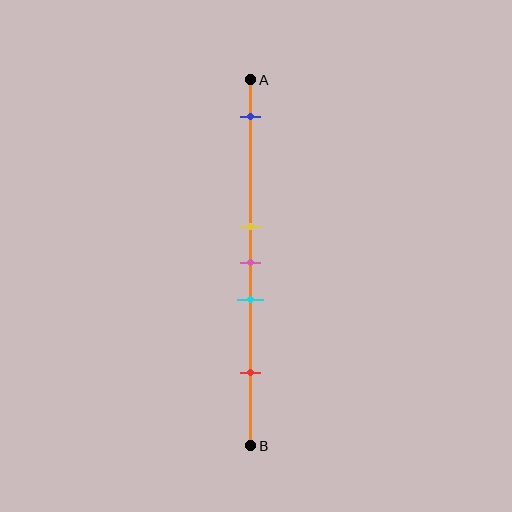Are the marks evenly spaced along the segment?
No, the marks are not evenly spaced.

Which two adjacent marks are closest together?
The yellow and pink marks are the closest adjacent pair.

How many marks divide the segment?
There are 5 marks dividing the segment.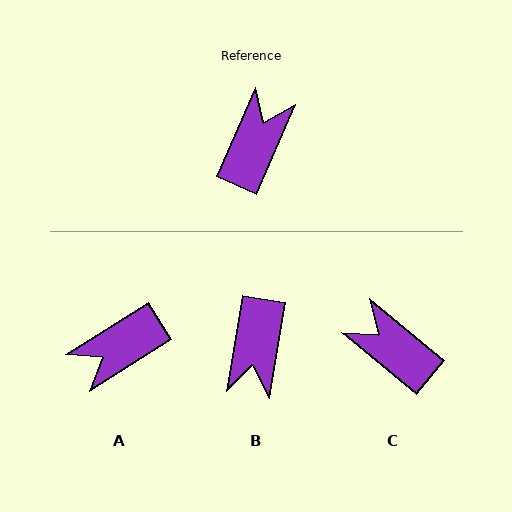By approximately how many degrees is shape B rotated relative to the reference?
Approximately 166 degrees clockwise.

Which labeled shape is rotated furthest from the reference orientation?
B, about 166 degrees away.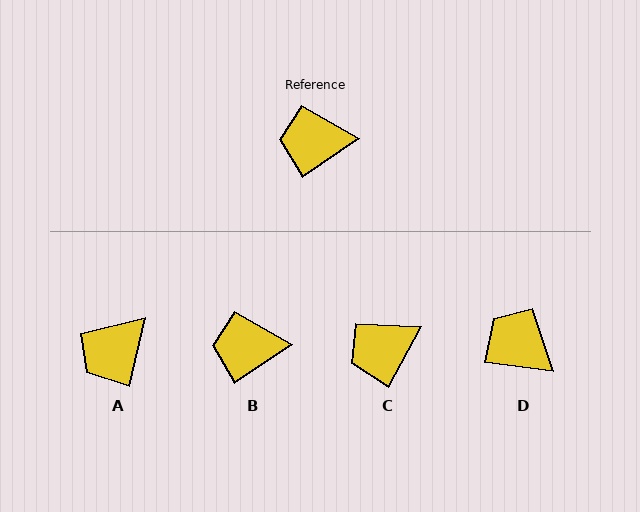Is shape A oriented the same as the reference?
No, it is off by about 43 degrees.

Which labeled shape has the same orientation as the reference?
B.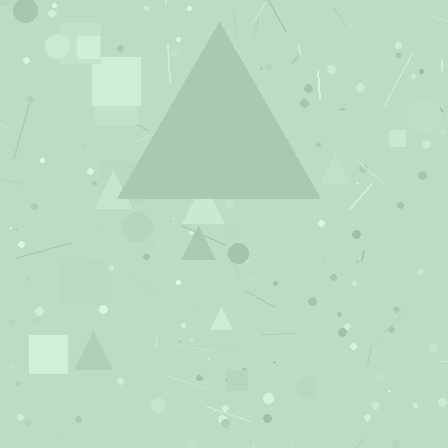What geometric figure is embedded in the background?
A triangle is embedded in the background.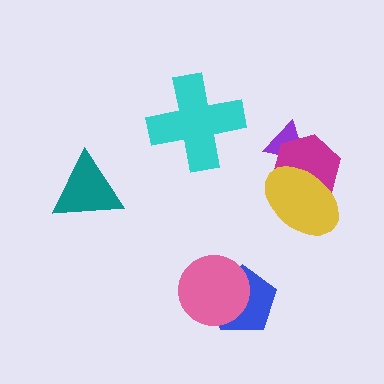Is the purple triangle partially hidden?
Yes, it is partially covered by another shape.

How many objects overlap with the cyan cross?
0 objects overlap with the cyan cross.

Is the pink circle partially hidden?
No, no other shape covers it.